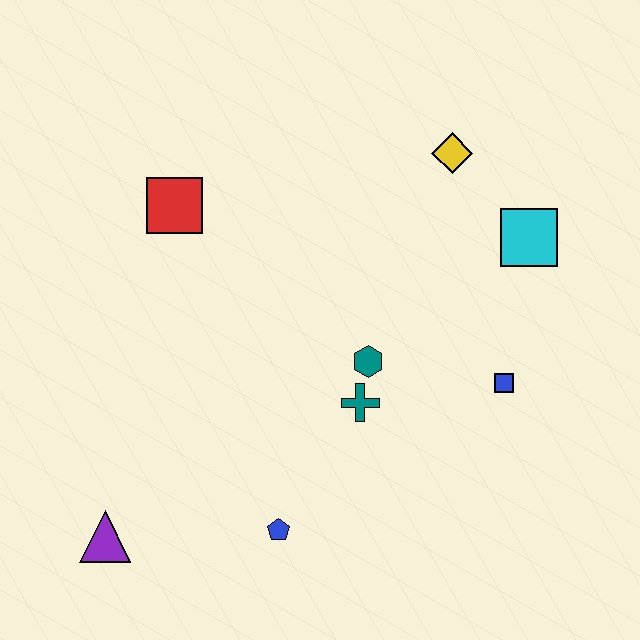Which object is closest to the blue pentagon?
The teal cross is closest to the blue pentagon.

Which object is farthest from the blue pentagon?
The yellow diamond is farthest from the blue pentagon.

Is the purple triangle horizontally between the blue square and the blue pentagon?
No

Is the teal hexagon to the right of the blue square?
No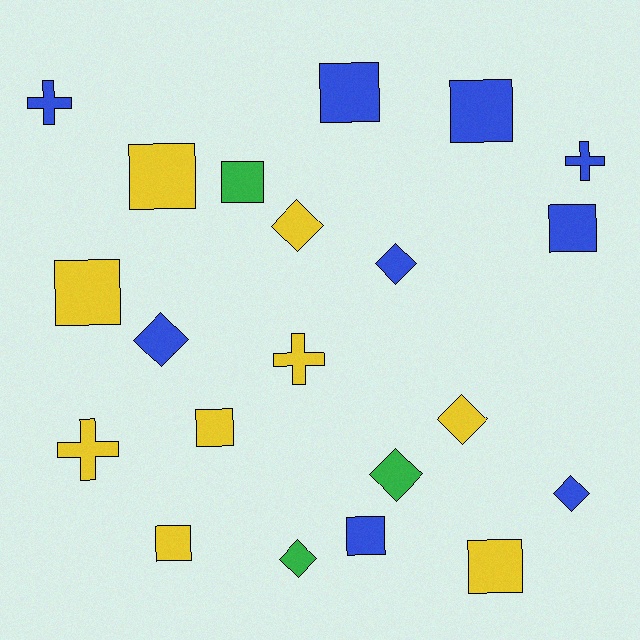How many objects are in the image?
There are 21 objects.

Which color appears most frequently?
Yellow, with 9 objects.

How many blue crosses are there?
There are 2 blue crosses.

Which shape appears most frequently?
Square, with 10 objects.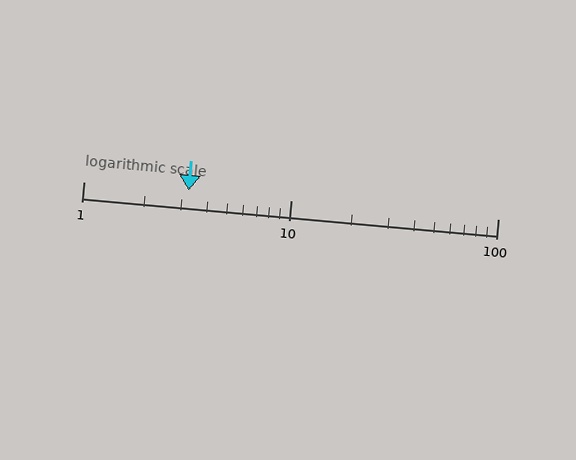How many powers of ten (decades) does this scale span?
The scale spans 2 decades, from 1 to 100.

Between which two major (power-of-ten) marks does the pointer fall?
The pointer is between 1 and 10.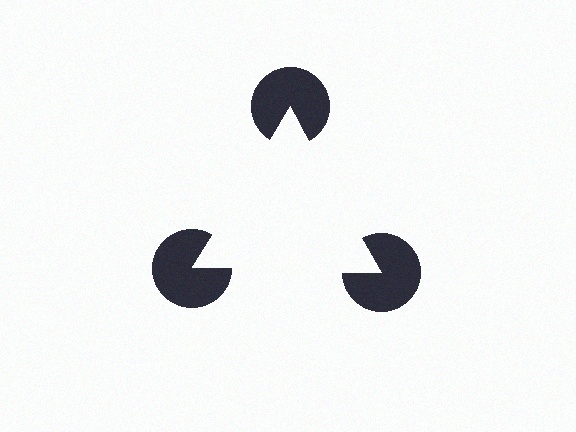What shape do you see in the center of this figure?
An illusory triangle — its edges are inferred from the aligned wedge cuts in the pac-man discs, not physically drawn.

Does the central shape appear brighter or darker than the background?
It typically appears slightly brighter than the background, even though no actual brightness change is drawn.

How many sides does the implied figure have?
3 sides.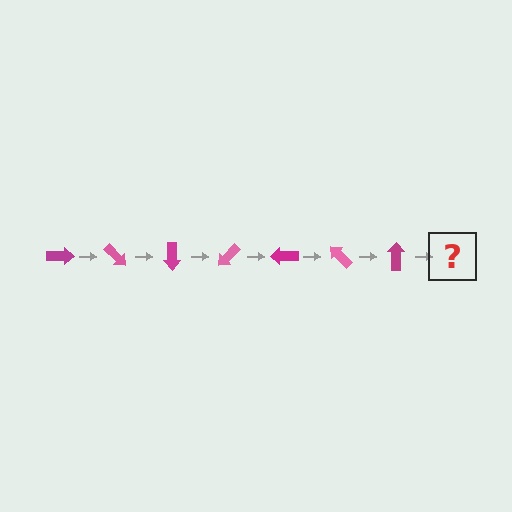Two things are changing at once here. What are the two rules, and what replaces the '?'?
The two rules are that it rotates 45 degrees each step and the color cycles through magenta and pink. The '?' should be a pink arrow, rotated 315 degrees from the start.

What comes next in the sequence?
The next element should be a pink arrow, rotated 315 degrees from the start.